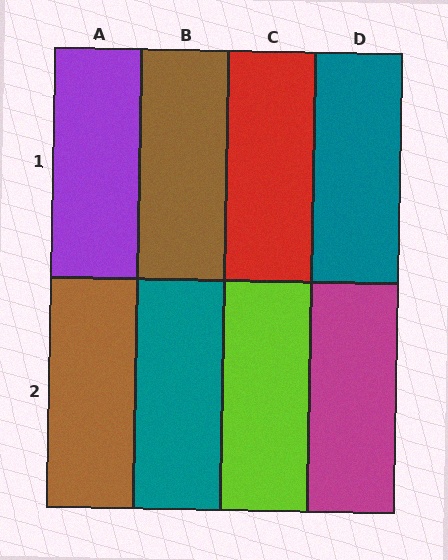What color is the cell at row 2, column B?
Teal.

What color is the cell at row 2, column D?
Magenta.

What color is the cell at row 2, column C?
Lime.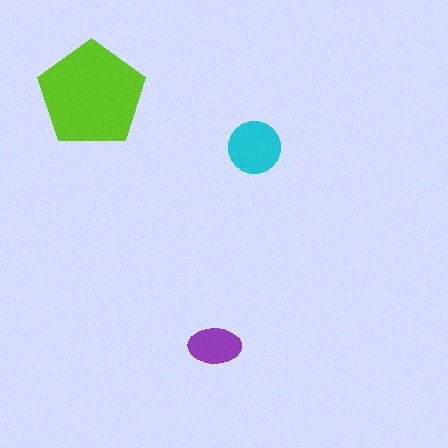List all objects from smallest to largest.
The purple ellipse, the cyan circle, the lime pentagon.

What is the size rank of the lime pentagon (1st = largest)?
1st.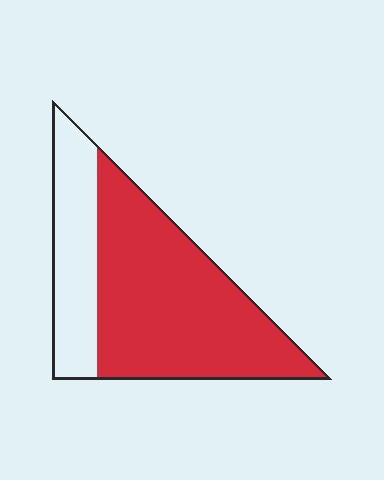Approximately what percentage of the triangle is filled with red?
Approximately 70%.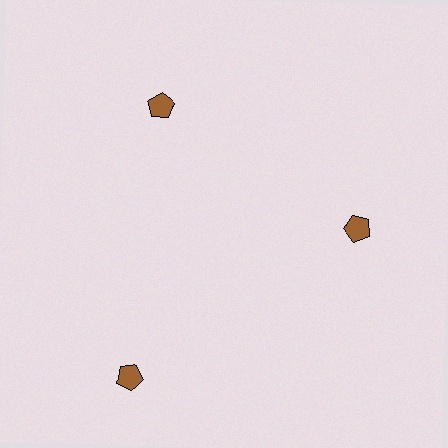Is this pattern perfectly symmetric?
No. The 3 brown pentagons are arranged in a ring, but one element near the 7 o'clock position is pushed outward from the center, breaking the 3-fold rotational symmetry.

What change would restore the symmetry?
The symmetry would be restored by moving it inward, back onto the ring so that all 3 pentagons sit at equal angles and equal distance from the center.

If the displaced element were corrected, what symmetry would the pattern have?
It would have 3-fold rotational symmetry — the pattern would map onto itself every 120 degrees.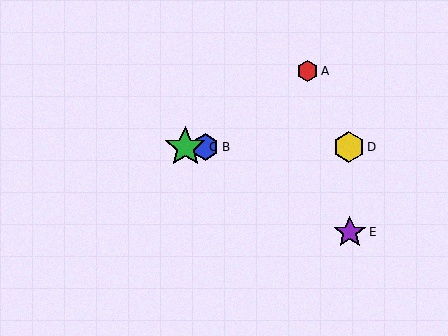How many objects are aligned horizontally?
3 objects (B, C, D) are aligned horizontally.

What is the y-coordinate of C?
Object C is at y≈147.